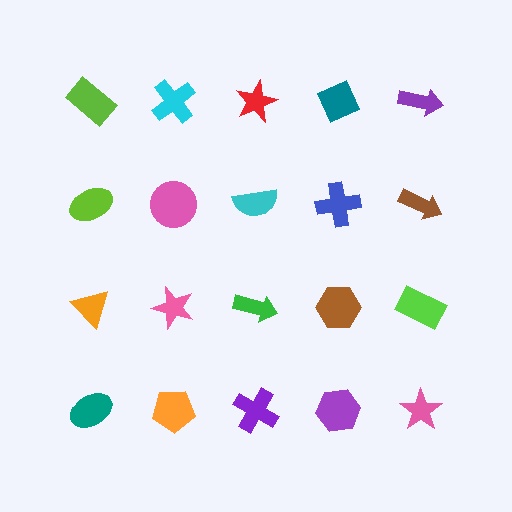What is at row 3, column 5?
A lime rectangle.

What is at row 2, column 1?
A lime ellipse.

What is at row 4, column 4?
A purple hexagon.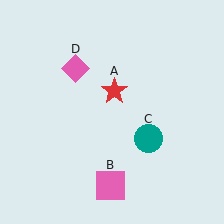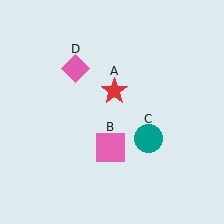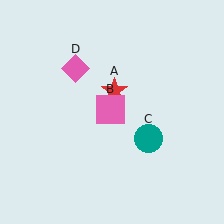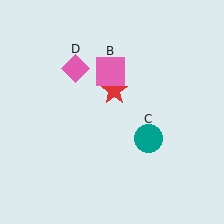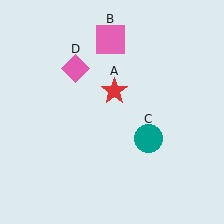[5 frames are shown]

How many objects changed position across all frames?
1 object changed position: pink square (object B).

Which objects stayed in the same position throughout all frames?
Red star (object A) and teal circle (object C) and pink diamond (object D) remained stationary.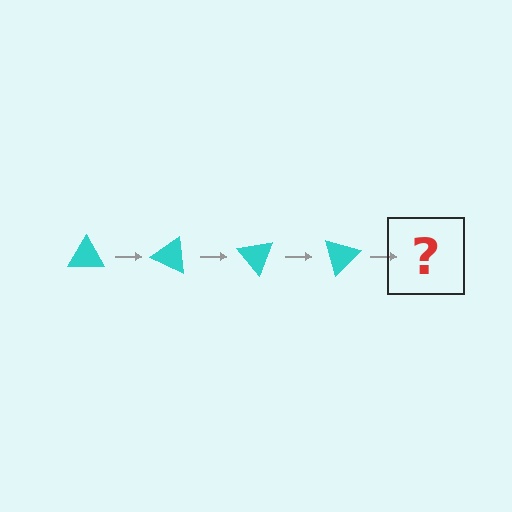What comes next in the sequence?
The next element should be a cyan triangle rotated 100 degrees.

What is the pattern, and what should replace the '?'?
The pattern is that the triangle rotates 25 degrees each step. The '?' should be a cyan triangle rotated 100 degrees.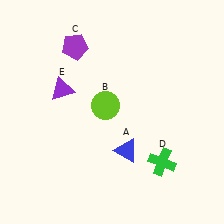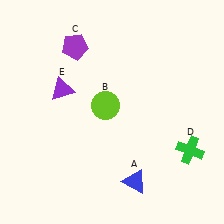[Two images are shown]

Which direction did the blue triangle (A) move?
The blue triangle (A) moved down.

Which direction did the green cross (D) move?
The green cross (D) moved right.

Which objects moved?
The objects that moved are: the blue triangle (A), the green cross (D).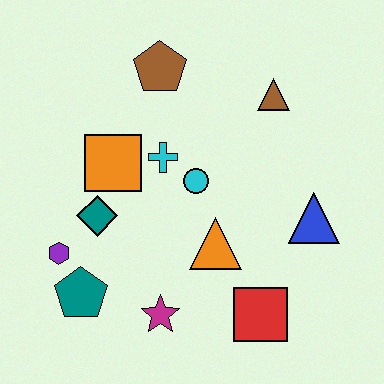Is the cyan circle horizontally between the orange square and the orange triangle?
Yes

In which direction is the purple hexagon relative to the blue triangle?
The purple hexagon is to the left of the blue triangle.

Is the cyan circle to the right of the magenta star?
Yes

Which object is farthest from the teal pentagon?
The brown triangle is farthest from the teal pentagon.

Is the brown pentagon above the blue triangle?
Yes